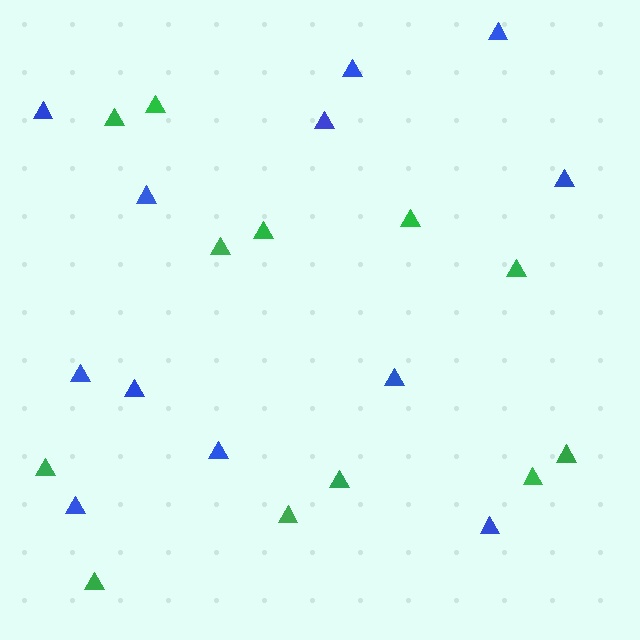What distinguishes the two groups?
There are 2 groups: one group of blue triangles (12) and one group of green triangles (12).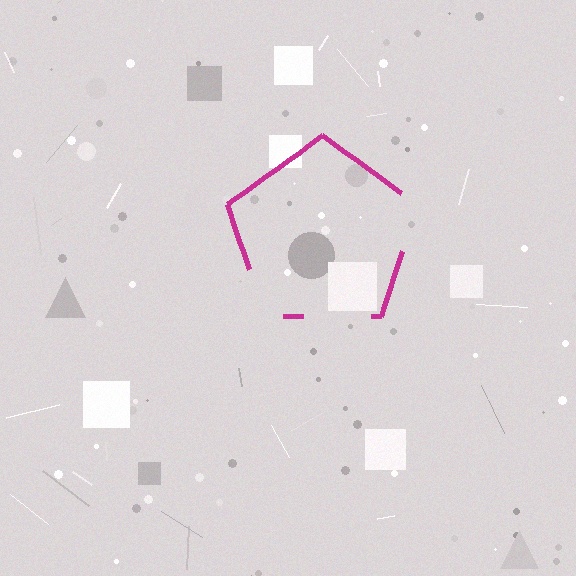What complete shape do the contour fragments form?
The contour fragments form a pentagon.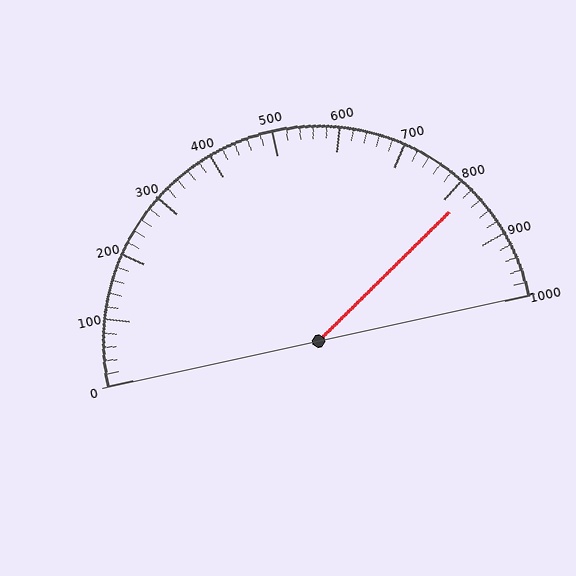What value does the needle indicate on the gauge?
The needle indicates approximately 820.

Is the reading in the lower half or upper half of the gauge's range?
The reading is in the upper half of the range (0 to 1000).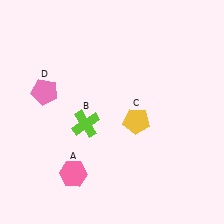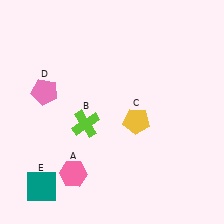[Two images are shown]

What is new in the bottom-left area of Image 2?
A teal square (E) was added in the bottom-left area of Image 2.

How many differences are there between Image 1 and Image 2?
There is 1 difference between the two images.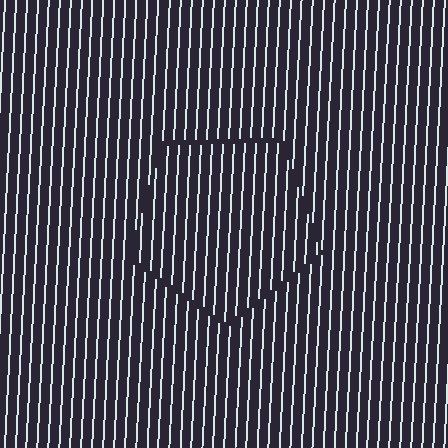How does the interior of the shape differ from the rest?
The interior of the shape contains the same grating, shifted by half a period — the contour is defined by the phase discontinuity where line-ends from the inner and outer gratings abut.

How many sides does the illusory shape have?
5 sides — the line-ends trace a pentagon.